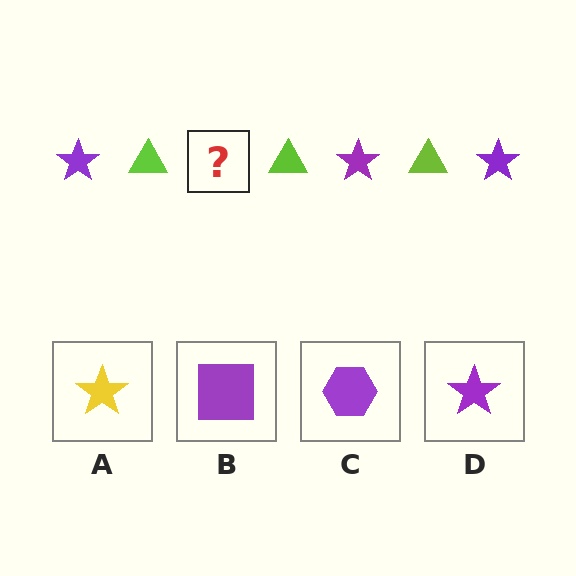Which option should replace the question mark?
Option D.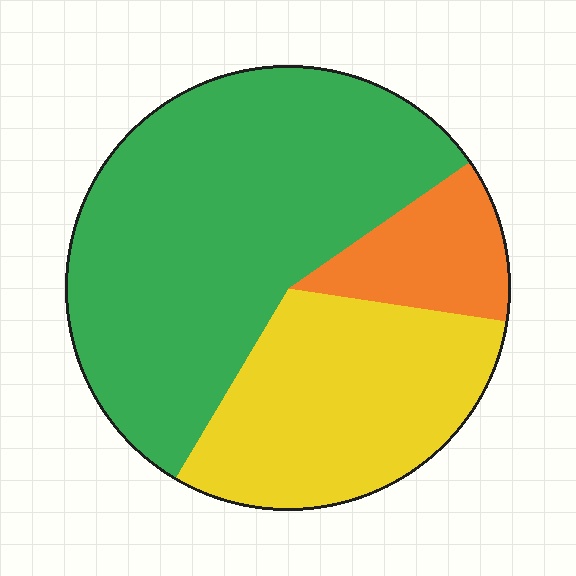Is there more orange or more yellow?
Yellow.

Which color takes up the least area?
Orange, at roughly 10%.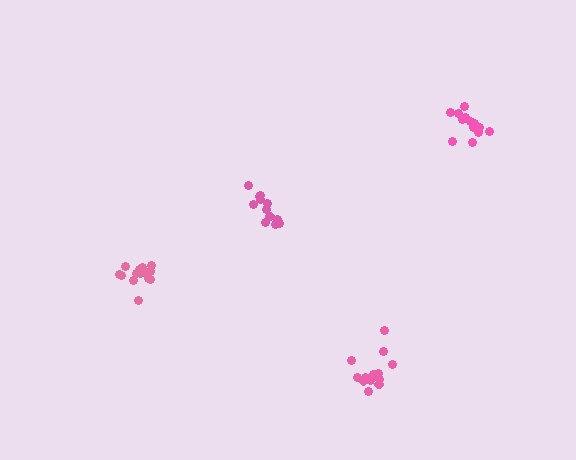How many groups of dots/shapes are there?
There are 4 groups.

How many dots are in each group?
Group 1: 14 dots, Group 2: 14 dots, Group 3: 13 dots, Group 4: 12 dots (53 total).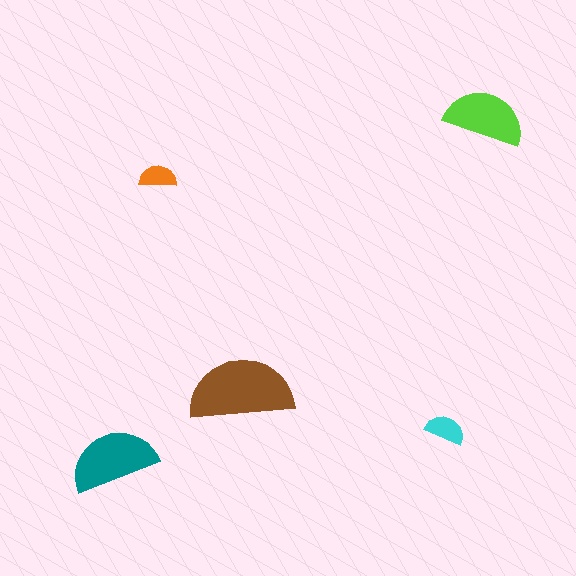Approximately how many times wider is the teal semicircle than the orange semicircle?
About 2.5 times wider.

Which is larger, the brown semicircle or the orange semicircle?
The brown one.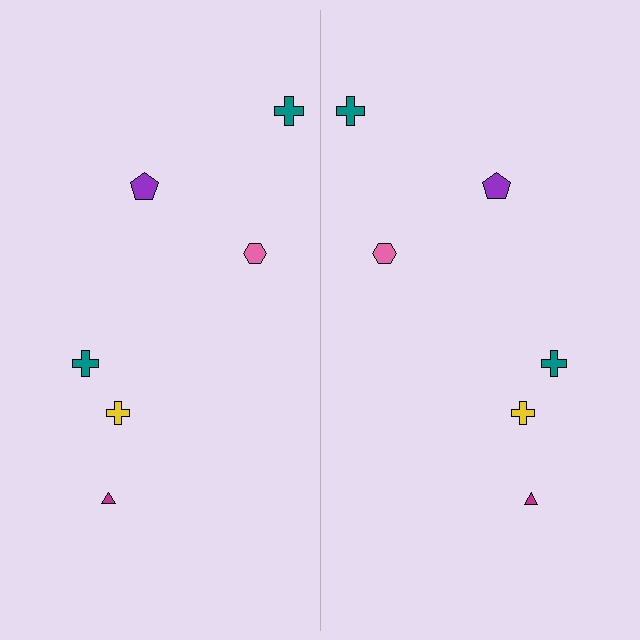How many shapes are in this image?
There are 12 shapes in this image.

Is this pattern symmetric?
Yes, this pattern has bilateral (reflection) symmetry.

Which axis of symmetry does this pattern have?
The pattern has a vertical axis of symmetry running through the center of the image.